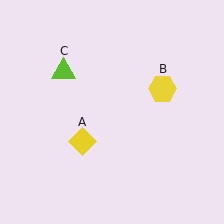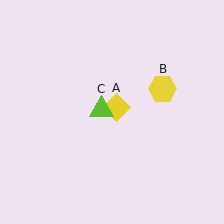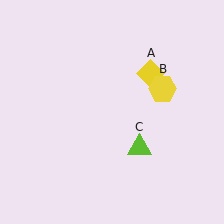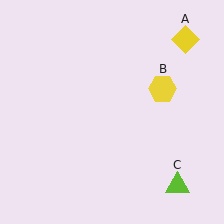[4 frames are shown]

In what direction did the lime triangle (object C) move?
The lime triangle (object C) moved down and to the right.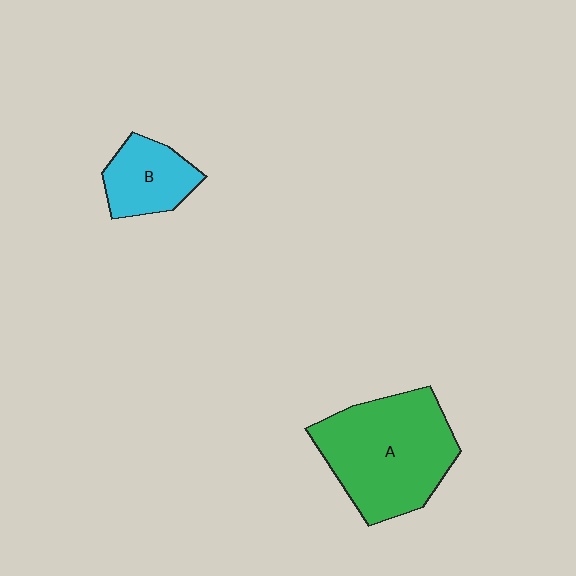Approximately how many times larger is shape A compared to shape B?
Approximately 2.3 times.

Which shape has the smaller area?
Shape B (cyan).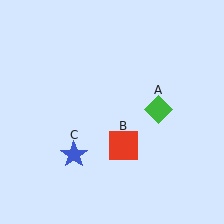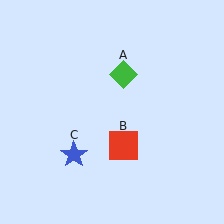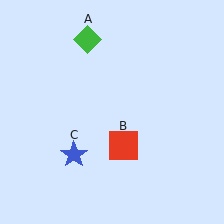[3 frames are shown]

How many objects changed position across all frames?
1 object changed position: green diamond (object A).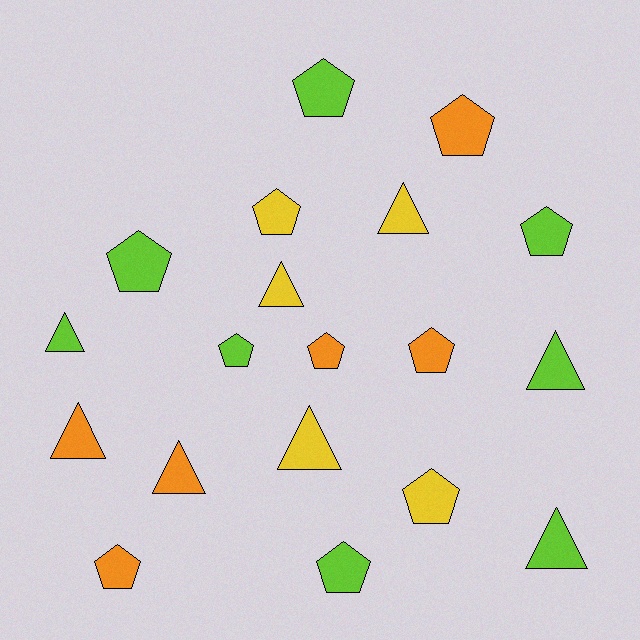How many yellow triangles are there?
There are 3 yellow triangles.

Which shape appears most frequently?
Pentagon, with 11 objects.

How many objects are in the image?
There are 19 objects.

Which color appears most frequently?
Lime, with 8 objects.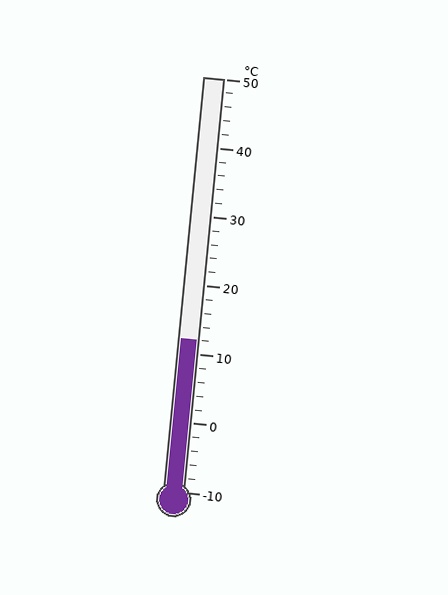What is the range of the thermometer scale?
The thermometer scale ranges from -10°C to 50°C.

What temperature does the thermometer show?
The thermometer shows approximately 12°C.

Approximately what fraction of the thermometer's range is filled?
The thermometer is filled to approximately 35% of its range.